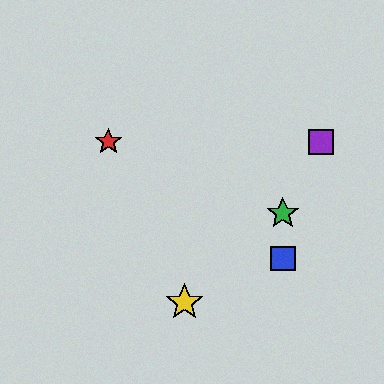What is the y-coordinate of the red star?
The red star is at y≈142.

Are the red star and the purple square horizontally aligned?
Yes, both are at y≈142.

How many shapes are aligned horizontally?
2 shapes (the red star, the purple square) are aligned horizontally.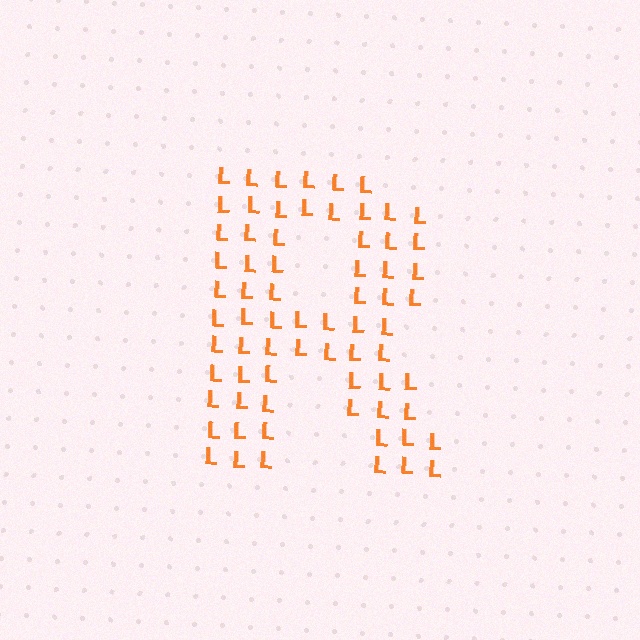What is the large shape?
The large shape is the letter R.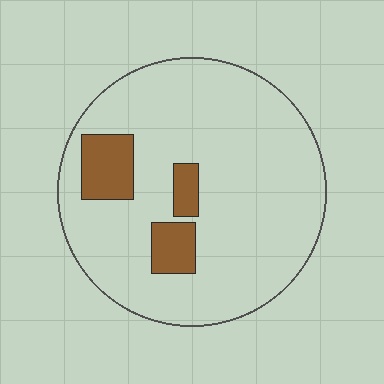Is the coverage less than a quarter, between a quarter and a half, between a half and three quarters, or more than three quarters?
Less than a quarter.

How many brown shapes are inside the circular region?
3.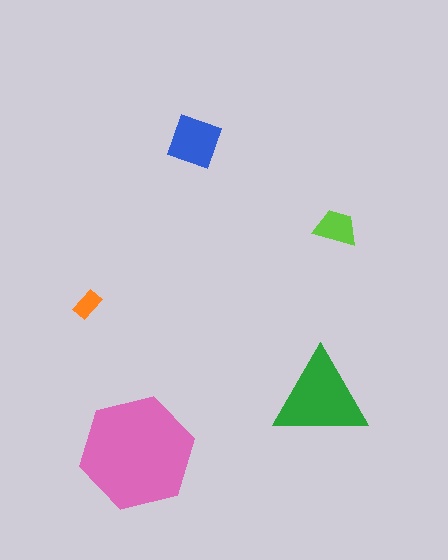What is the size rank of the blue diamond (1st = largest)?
3rd.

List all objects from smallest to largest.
The orange rectangle, the lime trapezoid, the blue diamond, the green triangle, the pink hexagon.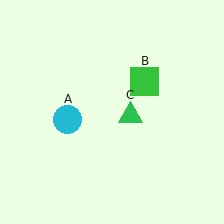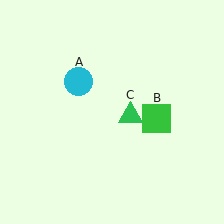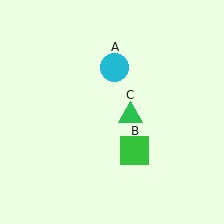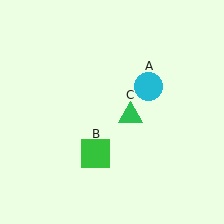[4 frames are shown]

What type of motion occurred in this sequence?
The cyan circle (object A), green square (object B) rotated clockwise around the center of the scene.